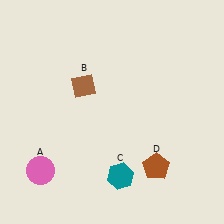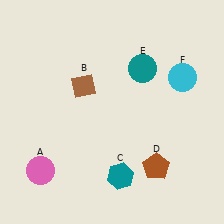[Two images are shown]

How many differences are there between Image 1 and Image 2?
There are 2 differences between the two images.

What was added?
A teal circle (E), a cyan circle (F) were added in Image 2.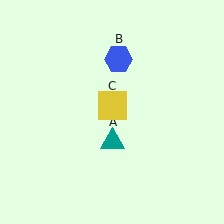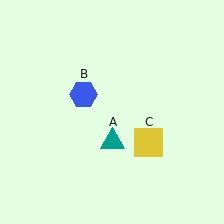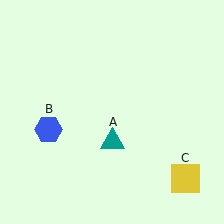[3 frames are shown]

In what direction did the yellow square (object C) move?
The yellow square (object C) moved down and to the right.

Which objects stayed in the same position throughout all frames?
Teal triangle (object A) remained stationary.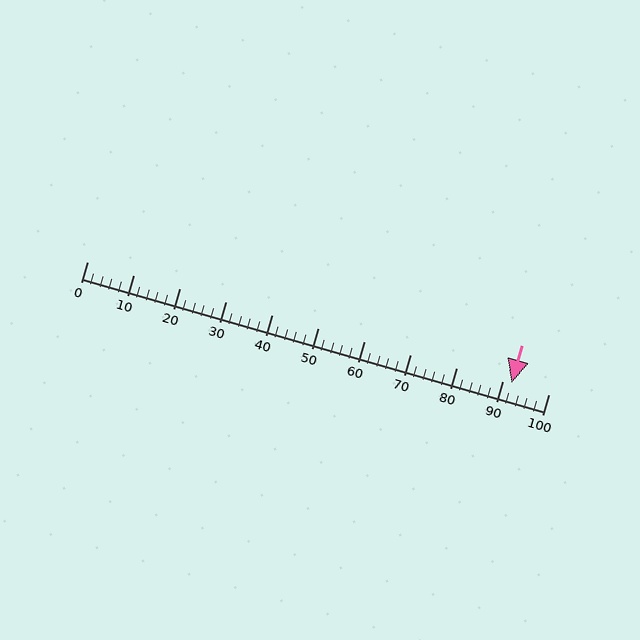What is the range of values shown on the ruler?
The ruler shows values from 0 to 100.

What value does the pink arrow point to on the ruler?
The pink arrow points to approximately 92.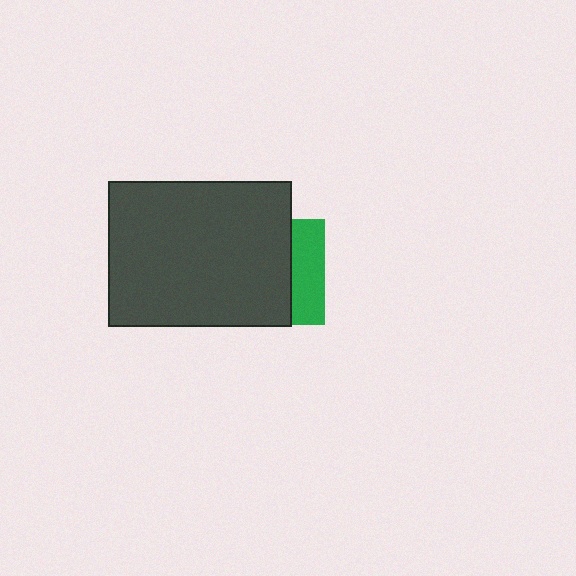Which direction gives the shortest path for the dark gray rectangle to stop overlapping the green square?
Moving left gives the shortest separation.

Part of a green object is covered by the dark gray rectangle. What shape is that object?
It is a square.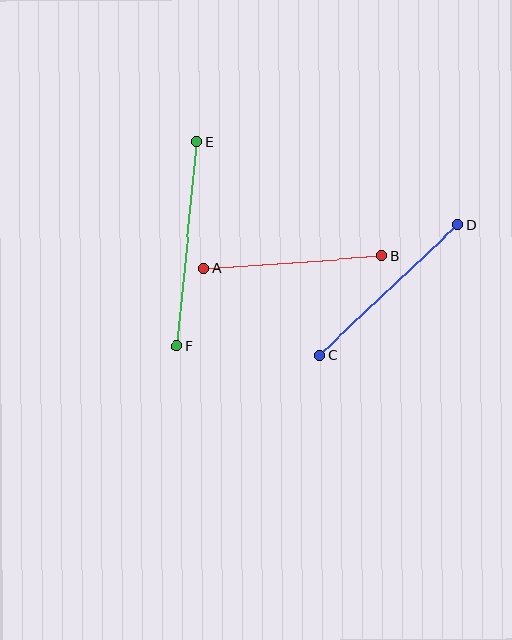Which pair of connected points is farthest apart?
Points E and F are farthest apart.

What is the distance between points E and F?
The distance is approximately 205 pixels.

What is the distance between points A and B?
The distance is approximately 178 pixels.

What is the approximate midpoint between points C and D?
The midpoint is at approximately (389, 290) pixels.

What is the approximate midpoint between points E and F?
The midpoint is at approximately (187, 244) pixels.